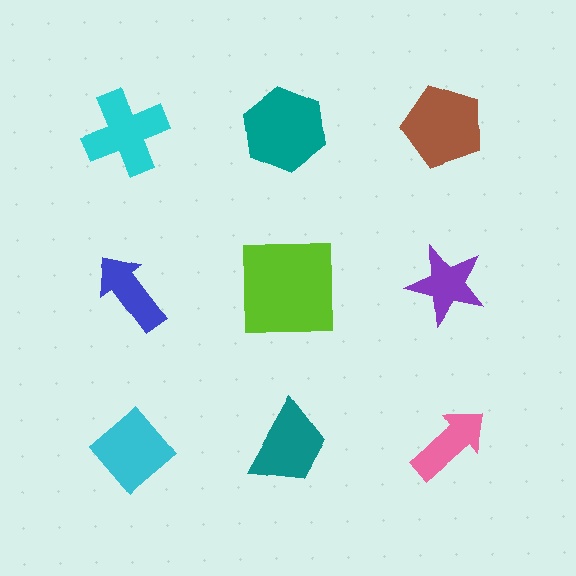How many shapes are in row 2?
3 shapes.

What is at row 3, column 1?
A cyan diamond.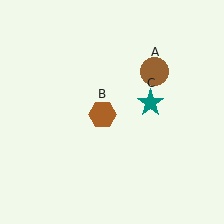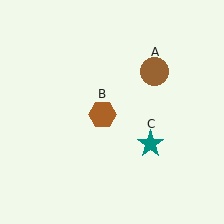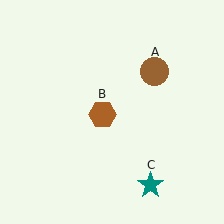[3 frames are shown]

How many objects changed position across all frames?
1 object changed position: teal star (object C).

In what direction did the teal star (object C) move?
The teal star (object C) moved down.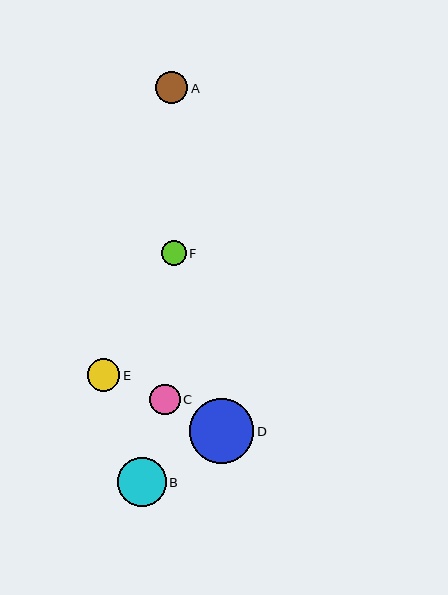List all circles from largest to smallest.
From largest to smallest: D, B, E, A, C, F.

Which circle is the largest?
Circle D is the largest with a size of approximately 65 pixels.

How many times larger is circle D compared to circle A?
Circle D is approximately 2.0 times the size of circle A.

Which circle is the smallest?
Circle F is the smallest with a size of approximately 25 pixels.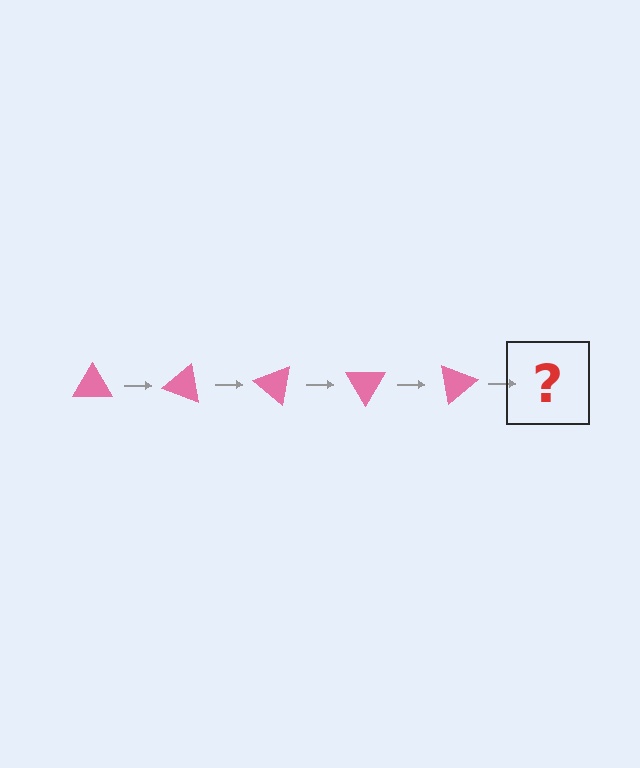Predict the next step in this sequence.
The next step is a pink triangle rotated 100 degrees.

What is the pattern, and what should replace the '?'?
The pattern is that the triangle rotates 20 degrees each step. The '?' should be a pink triangle rotated 100 degrees.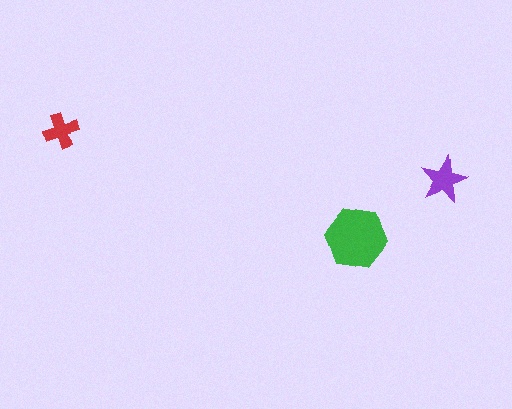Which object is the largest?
The green hexagon.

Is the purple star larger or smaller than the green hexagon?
Smaller.